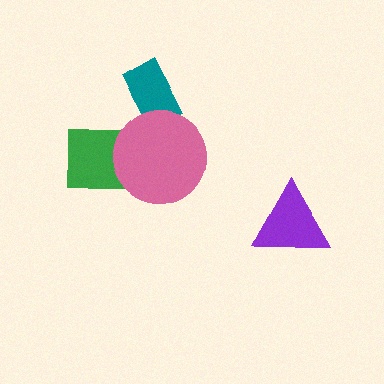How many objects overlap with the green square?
1 object overlaps with the green square.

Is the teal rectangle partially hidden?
Yes, it is partially covered by another shape.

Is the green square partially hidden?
Yes, it is partially covered by another shape.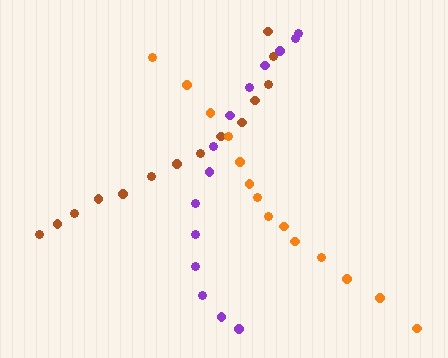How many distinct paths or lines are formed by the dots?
There are 3 distinct paths.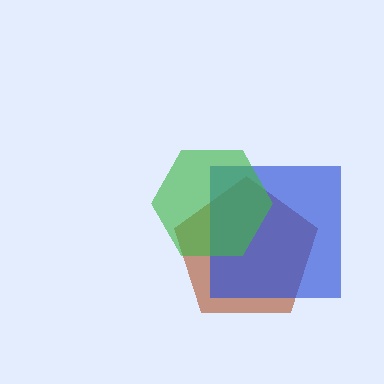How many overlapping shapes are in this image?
There are 3 overlapping shapes in the image.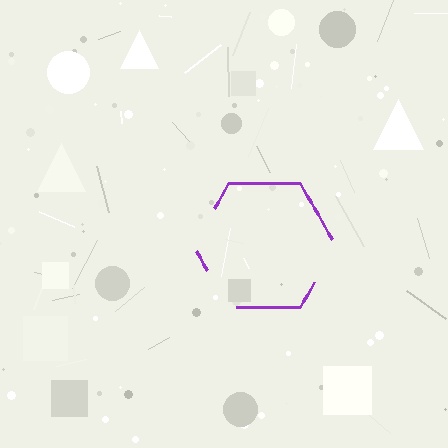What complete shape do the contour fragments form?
The contour fragments form a hexagon.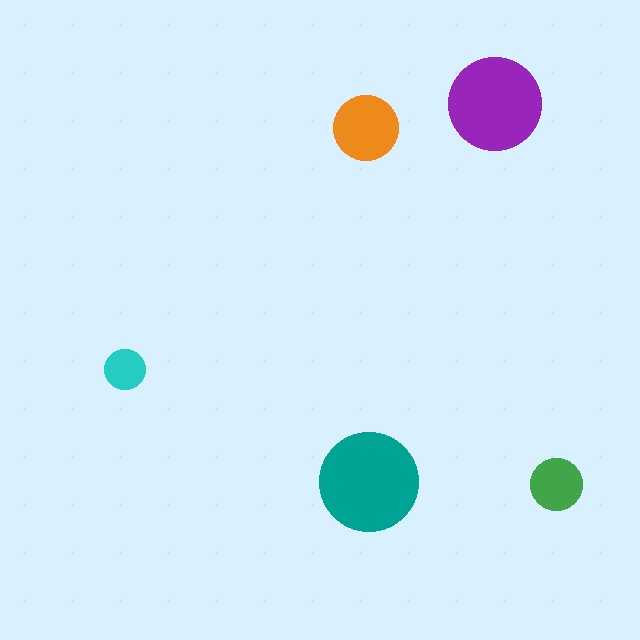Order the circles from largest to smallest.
the teal one, the purple one, the orange one, the green one, the cyan one.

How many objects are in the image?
There are 5 objects in the image.